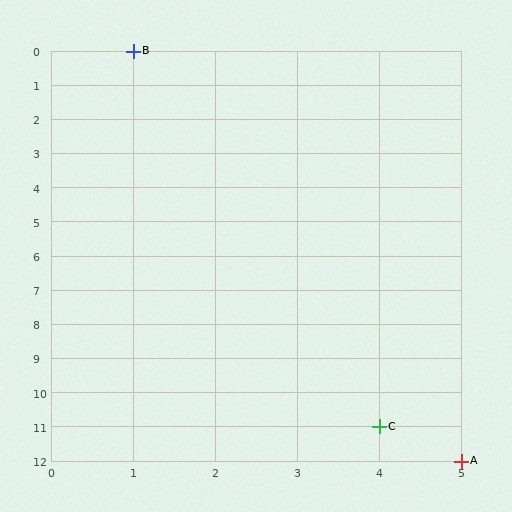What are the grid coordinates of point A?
Point A is at grid coordinates (5, 12).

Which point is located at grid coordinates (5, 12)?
Point A is at (5, 12).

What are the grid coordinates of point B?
Point B is at grid coordinates (1, 0).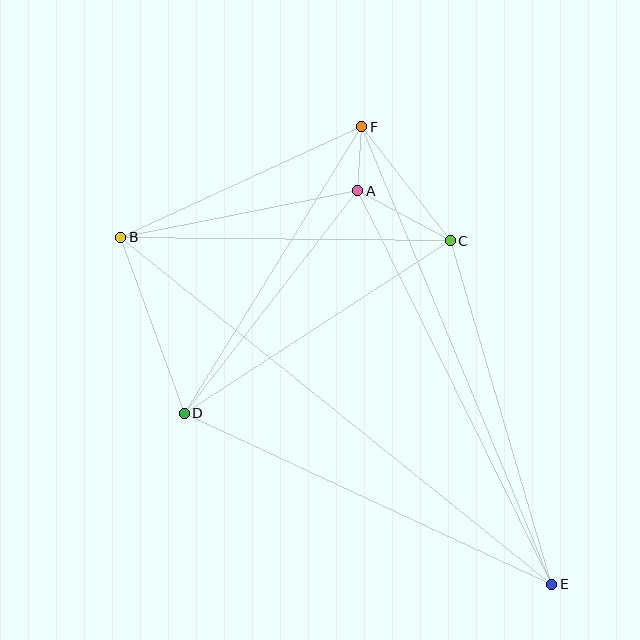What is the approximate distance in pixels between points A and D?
The distance between A and D is approximately 282 pixels.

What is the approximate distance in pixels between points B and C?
The distance between B and C is approximately 330 pixels.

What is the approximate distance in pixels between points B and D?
The distance between B and D is approximately 187 pixels.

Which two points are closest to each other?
Points A and F are closest to each other.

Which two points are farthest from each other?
Points B and E are farthest from each other.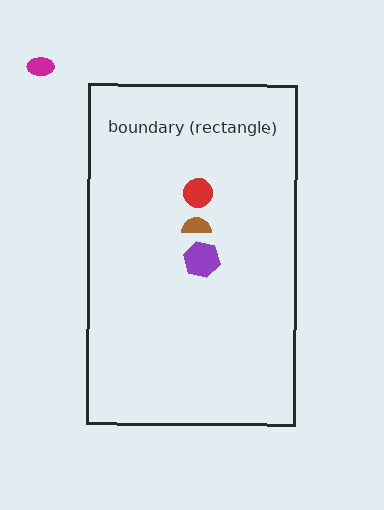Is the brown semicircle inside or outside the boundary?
Inside.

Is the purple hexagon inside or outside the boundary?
Inside.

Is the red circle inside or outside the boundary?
Inside.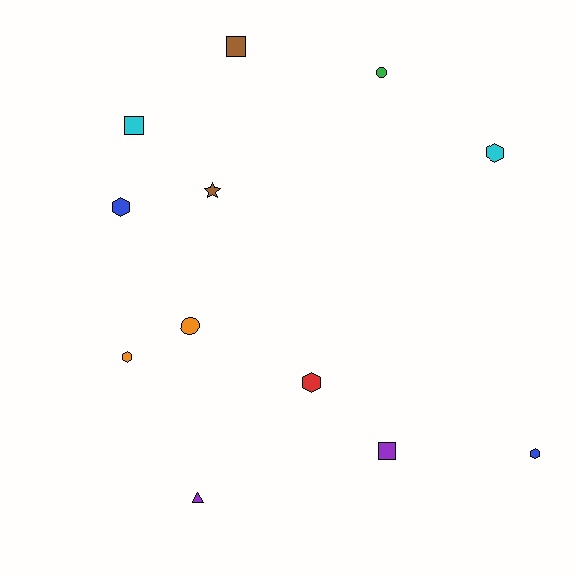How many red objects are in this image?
There is 1 red object.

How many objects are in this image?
There are 12 objects.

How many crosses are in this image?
There are no crosses.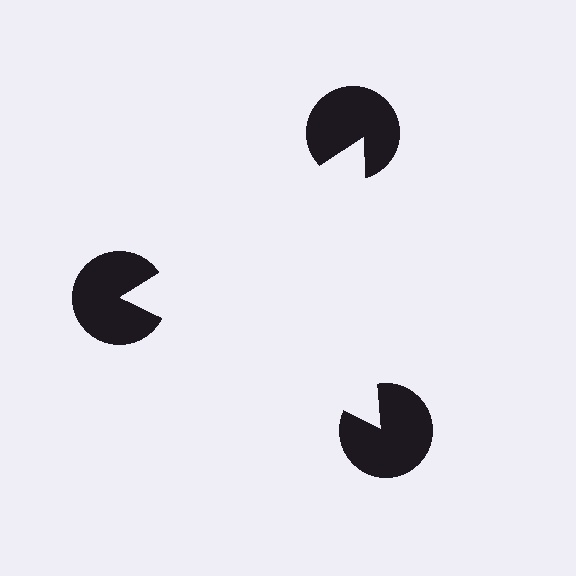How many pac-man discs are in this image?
There are 3 — one at each vertex of the illusory triangle.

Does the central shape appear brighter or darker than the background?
It typically appears slightly brighter than the background, even though no actual brightness change is drawn.